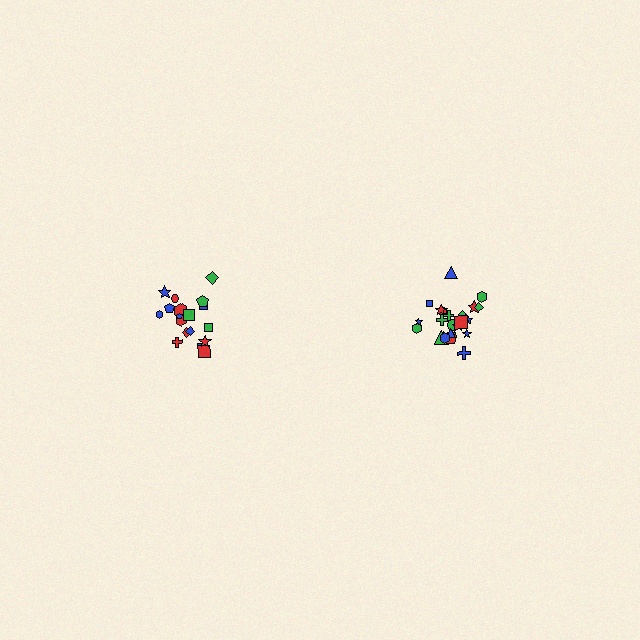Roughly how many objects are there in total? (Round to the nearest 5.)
Roughly 45 objects in total.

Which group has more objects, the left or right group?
The right group.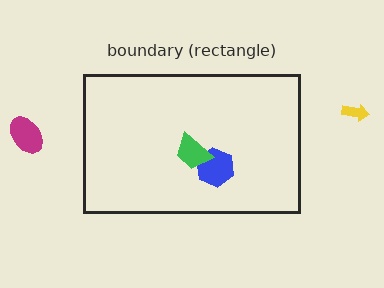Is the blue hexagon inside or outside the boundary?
Inside.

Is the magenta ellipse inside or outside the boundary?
Outside.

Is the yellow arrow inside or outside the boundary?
Outside.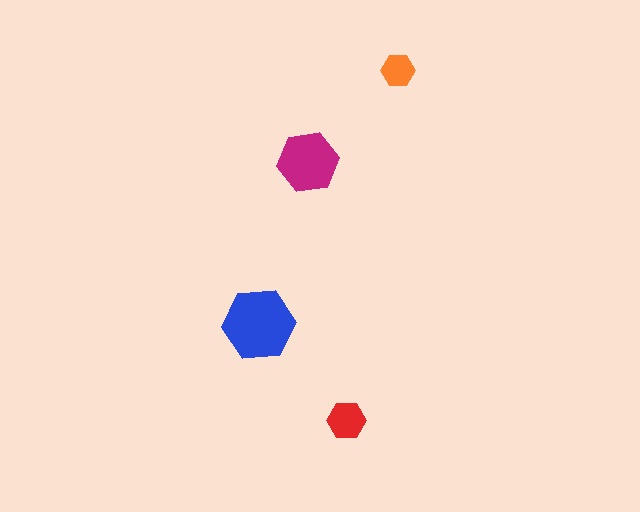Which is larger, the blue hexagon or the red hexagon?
The blue one.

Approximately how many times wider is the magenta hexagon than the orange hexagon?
About 2 times wider.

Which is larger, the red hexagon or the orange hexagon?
The red one.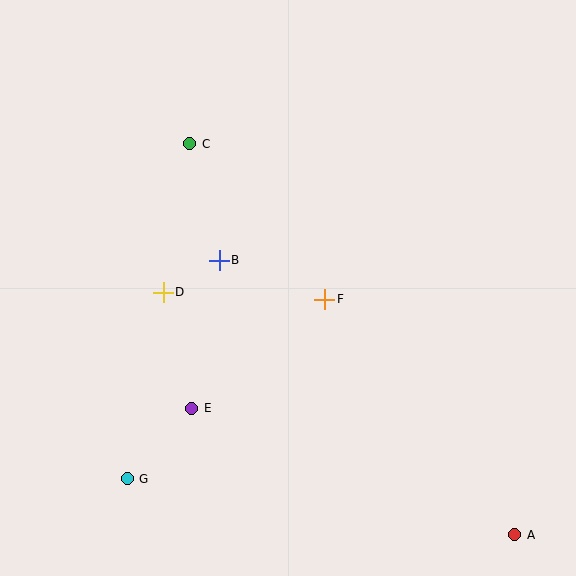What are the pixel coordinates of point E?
Point E is at (192, 408).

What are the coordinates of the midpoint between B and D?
The midpoint between B and D is at (191, 276).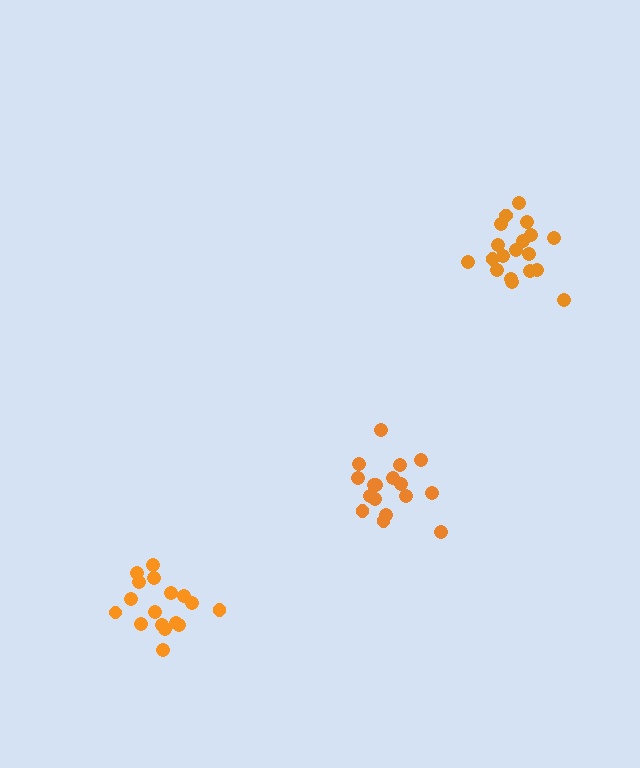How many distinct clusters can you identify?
There are 3 distinct clusters.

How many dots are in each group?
Group 1: 19 dots, Group 2: 17 dots, Group 3: 17 dots (53 total).